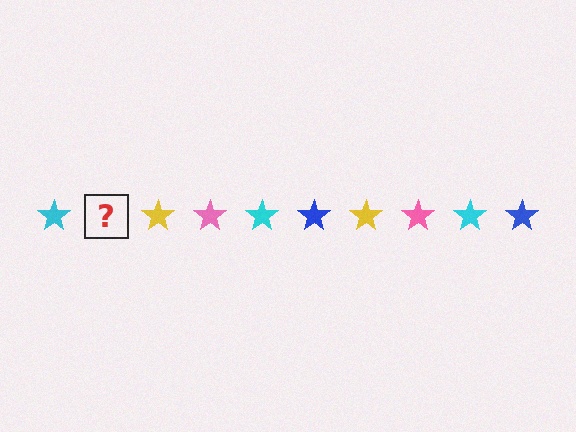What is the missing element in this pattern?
The missing element is a blue star.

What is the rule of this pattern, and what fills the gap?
The rule is that the pattern cycles through cyan, blue, yellow, pink stars. The gap should be filled with a blue star.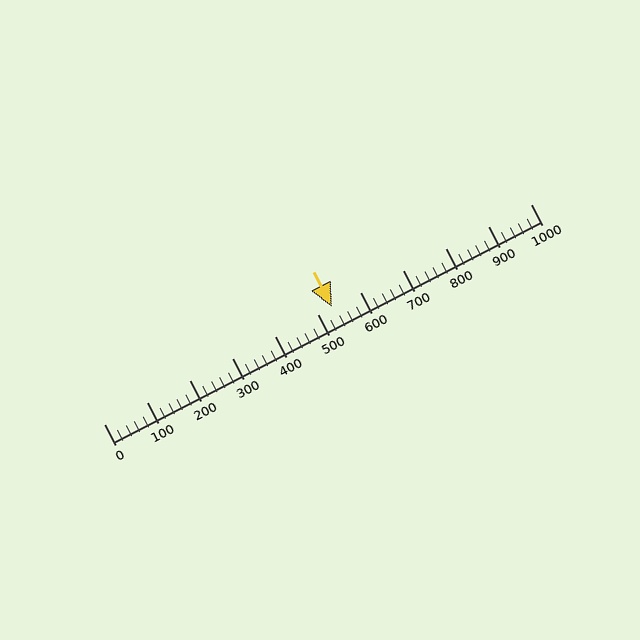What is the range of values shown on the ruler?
The ruler shows values from 0 to 1000.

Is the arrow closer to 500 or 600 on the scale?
The arrow is closer to 500.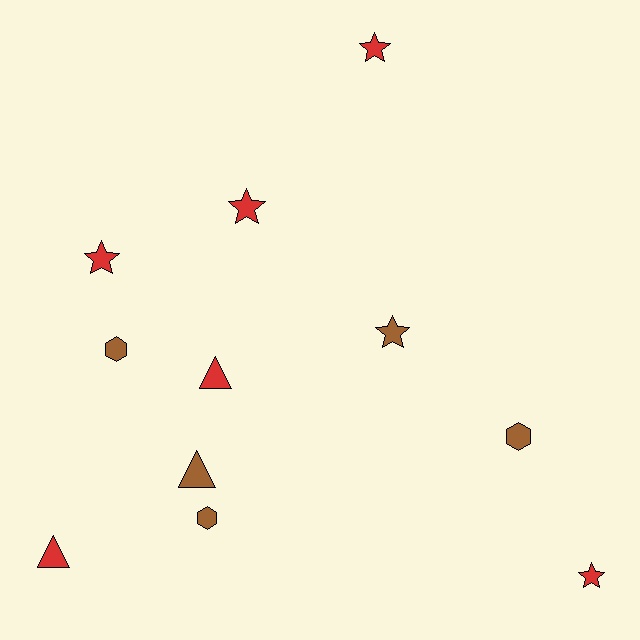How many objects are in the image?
There are 11 objects.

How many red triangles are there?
There are 2 red triangles.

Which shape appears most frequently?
Star, with 5 objects.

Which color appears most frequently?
Red, with 6 objects.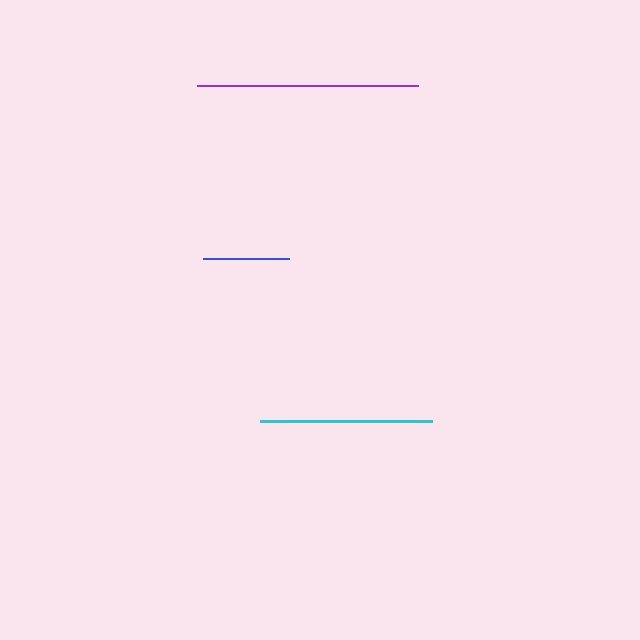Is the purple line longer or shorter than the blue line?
The purple line is longer than the blue line.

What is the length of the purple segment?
The purple segment is approximately 221 pixels long.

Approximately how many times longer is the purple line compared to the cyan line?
The purple line is approximately 1.3 times the length of the cyan line.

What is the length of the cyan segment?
The cyan segment is approximately 172 pixels long.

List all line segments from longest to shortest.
From longest to shortest: purple, cyan, blue.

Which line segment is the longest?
The purple line is the longest at approximately 221 pixels.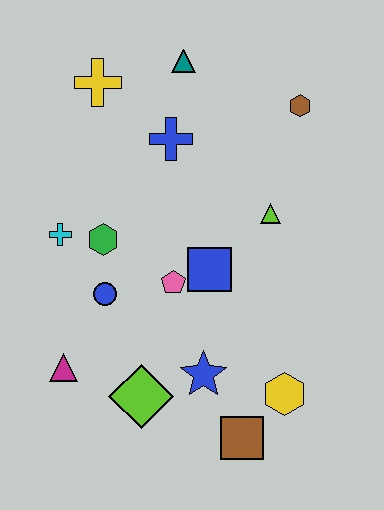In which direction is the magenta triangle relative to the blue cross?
The magenta triangle is below the blue cross.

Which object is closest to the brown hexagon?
The lime triangle is closest to the brown hexagon.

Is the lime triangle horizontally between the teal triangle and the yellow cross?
No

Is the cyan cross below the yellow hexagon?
No